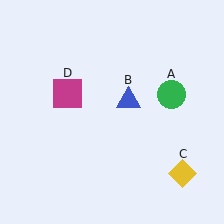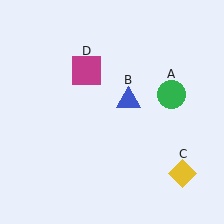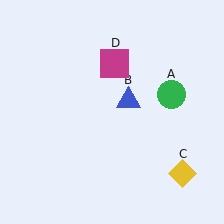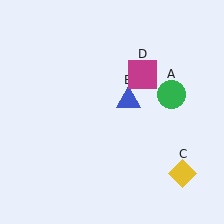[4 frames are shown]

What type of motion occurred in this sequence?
The magenta square (object D) rotated clockwise around the center of the scene.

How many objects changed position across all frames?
1 object changed position: magenta square (object D).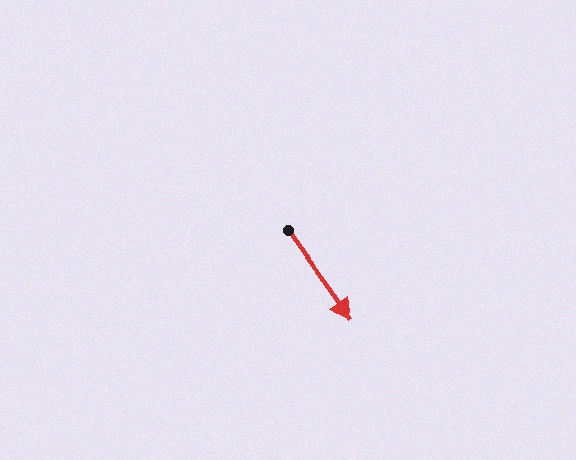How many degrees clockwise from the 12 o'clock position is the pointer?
Approximately 144 degrees.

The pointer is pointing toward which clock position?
Roughly 5 o'clock.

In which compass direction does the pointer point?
Southeast.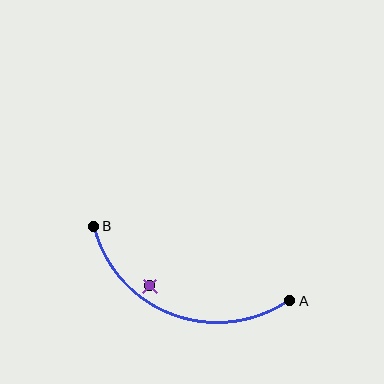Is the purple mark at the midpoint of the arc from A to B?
No — the purple mark does not lie on the arc at all. It sits slightly inside the curve.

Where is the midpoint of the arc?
The arc midpoint is the point on the curve farthest from the straight line joining A and B. It sits below that line.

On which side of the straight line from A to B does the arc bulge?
The arc bulges below the straight line connecting A and B.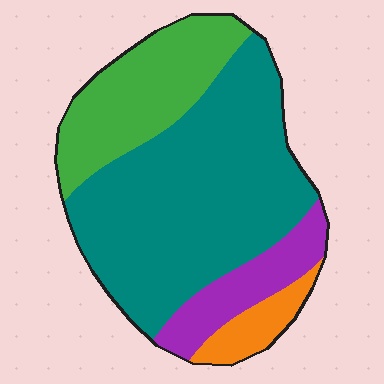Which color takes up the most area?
Teal, at roughly 55%.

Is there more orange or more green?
Green.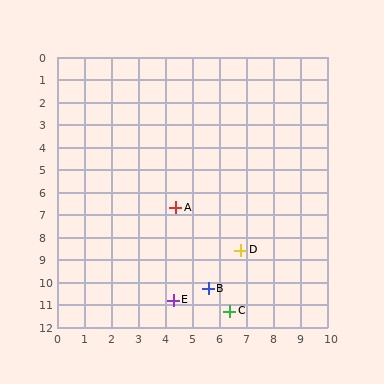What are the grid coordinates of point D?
Point D is at approximately (6.8, 8.6).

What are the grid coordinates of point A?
Point A is at approximately (4.4, 6.7).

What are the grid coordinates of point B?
Point B is at approximately (5.6, 10.3).